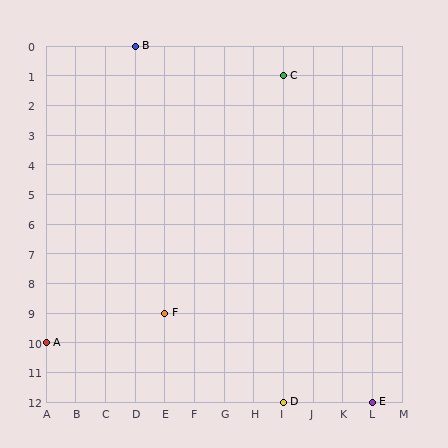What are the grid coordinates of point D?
Point D is at grid coordinates (I, 12).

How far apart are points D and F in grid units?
Points D and F are 4 columns and 3 rows apart (about 5.0 grid units diagonally).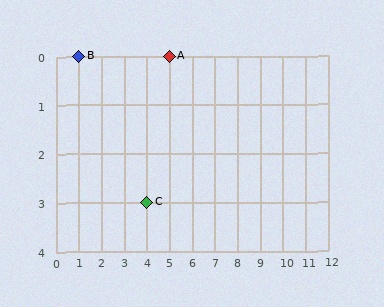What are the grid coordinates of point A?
Point A is at grid coordinates (5, 0).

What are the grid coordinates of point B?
Point B is at grid coordinates (1, 0).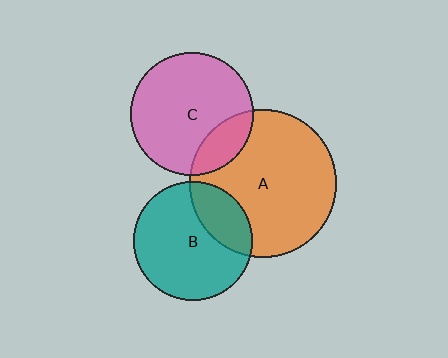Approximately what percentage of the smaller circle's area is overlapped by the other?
Approximately 25%.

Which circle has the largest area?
Circle A (orange).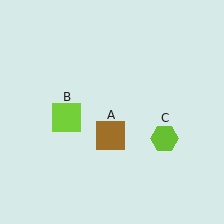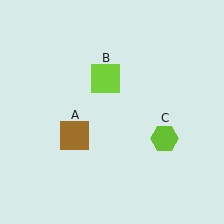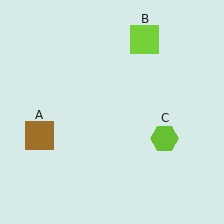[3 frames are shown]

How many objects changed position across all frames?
2 objects changed position: brown square (object A), lime square (object B).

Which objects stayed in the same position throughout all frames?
Lime hexagon (object C) remained stationary.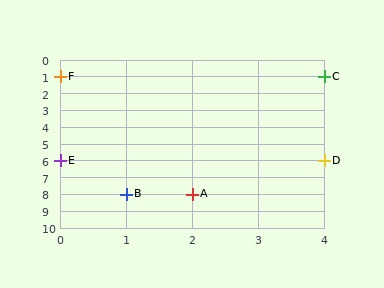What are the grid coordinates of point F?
Point F is at grid coordinates (0, 1).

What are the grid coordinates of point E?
Point E is at grid coordinates (0, 6).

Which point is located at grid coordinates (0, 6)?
Point E is at (0, 6).